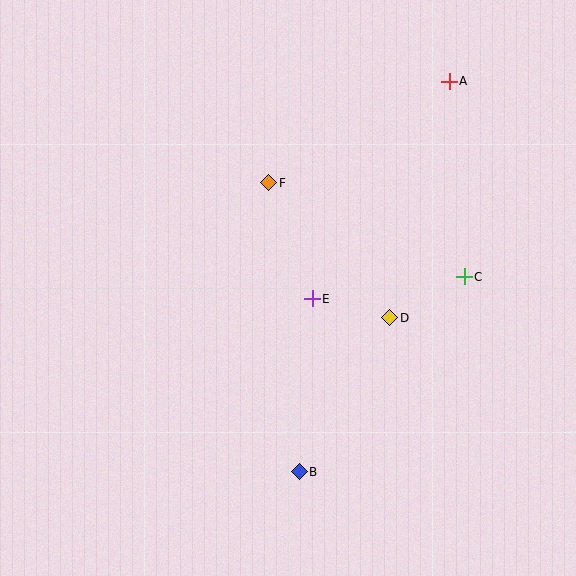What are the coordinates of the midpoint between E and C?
The midpoint between E and C is at (388, 288).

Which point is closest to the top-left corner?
Point F is closest to the top-left corner.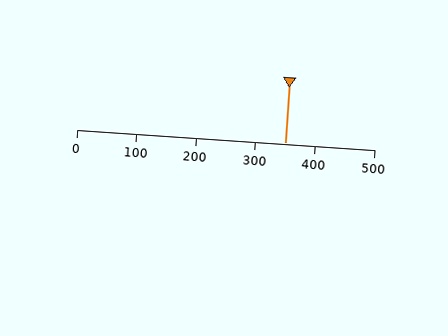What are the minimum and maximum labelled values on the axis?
The axis runs from 0 to 500.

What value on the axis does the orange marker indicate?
The marker indicates approximately 350.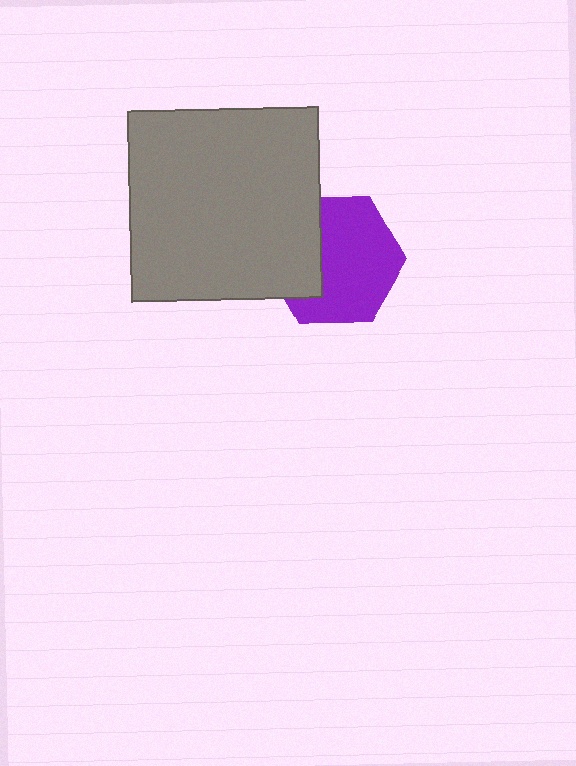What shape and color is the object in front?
The object in front is a gray square.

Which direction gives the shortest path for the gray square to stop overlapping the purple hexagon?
Moving left gives the shortest separation.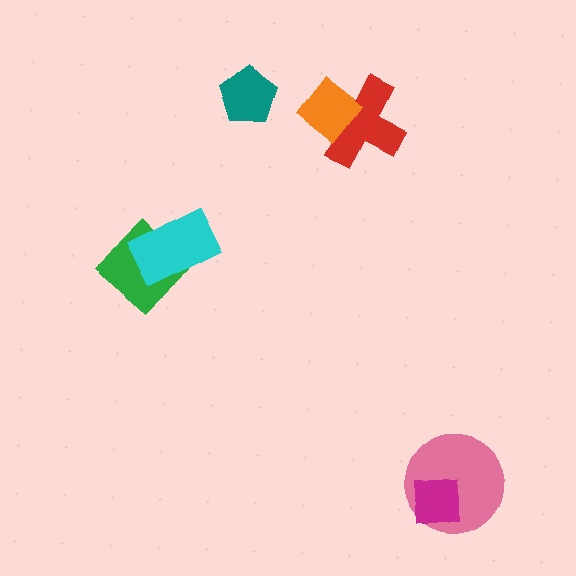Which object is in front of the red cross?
The orange diamond is in front of the red cross.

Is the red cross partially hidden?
Yes, it is partially covered by another shape.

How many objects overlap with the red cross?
1 object overlaps with the red cross.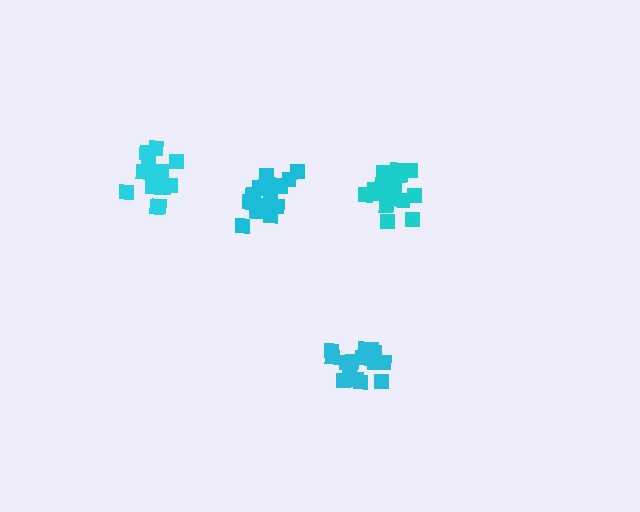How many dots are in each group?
Group 1: 17 dots, Group 2: 18 dots, Group 3: 16 dots, Group 4: 17 dots (68 total).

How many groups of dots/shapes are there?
There are 4 groups.